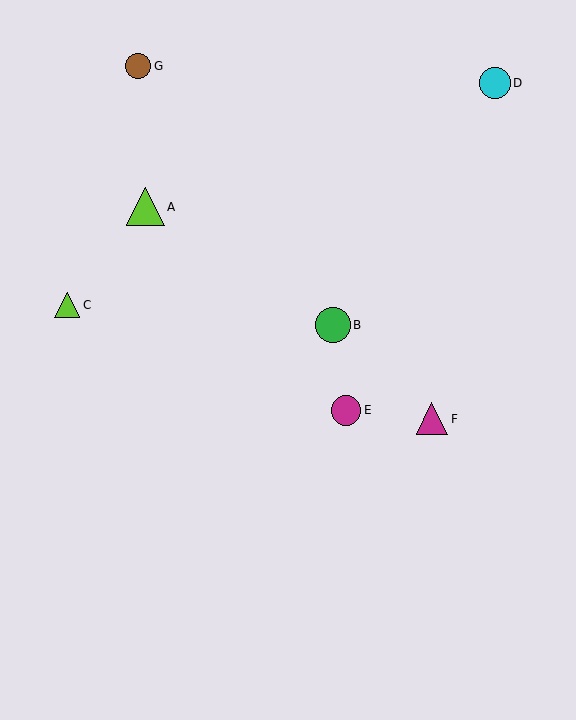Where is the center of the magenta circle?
The center of the magenta circle is at (346, 410).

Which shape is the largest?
The lime triangle (labeled A) is the largest.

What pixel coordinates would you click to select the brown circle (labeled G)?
Click at (138, 66) to select the brown circle G.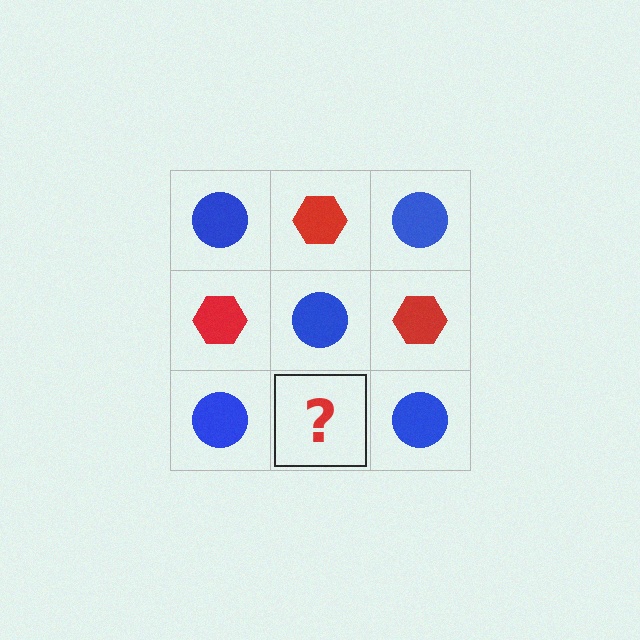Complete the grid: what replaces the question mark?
The question mark should be replaced with a red hexagon.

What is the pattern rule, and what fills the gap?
The rule is that it alternates blue circle and red hexagon in a checkerboard pattern. The gap should be filled with a red hexagon.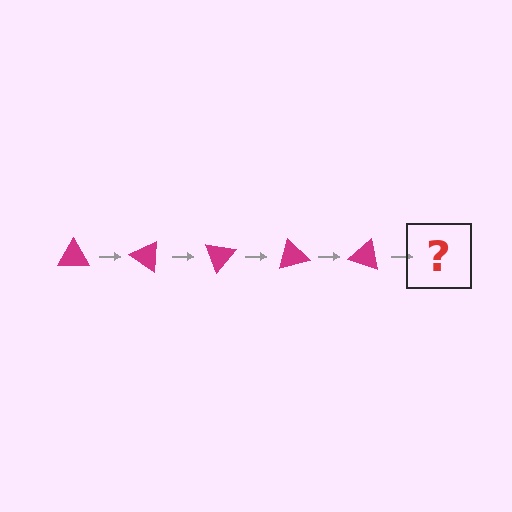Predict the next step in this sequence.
The next step is a magenta triangle rotated 175 degrees.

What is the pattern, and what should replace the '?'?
The pattern is that the triangle rotates 35 degrees each step. The '?' should be a magenta triangle rotated 175 degrees.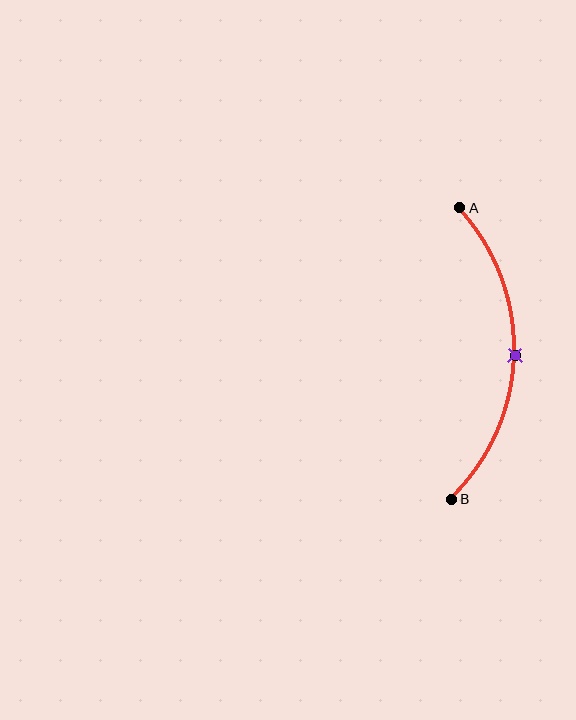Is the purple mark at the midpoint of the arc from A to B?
Yes. The purple mark lies on the arc at equal arc-length from both A and B — it is the arc midpoint.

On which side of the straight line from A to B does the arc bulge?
The arc bulges to the right of the straight line connecting A and B.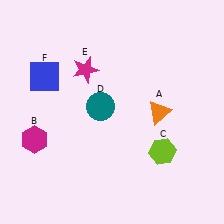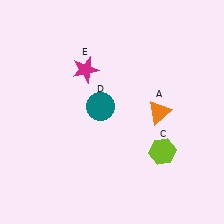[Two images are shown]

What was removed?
The magenta hexagon (B), the blue square (F) were removed in Image 2.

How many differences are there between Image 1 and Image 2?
There are 2 differences between the two images.